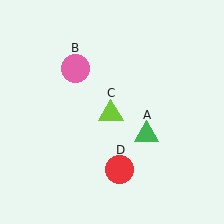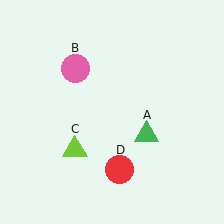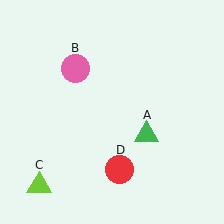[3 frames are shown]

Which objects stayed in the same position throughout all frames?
Green triangle (object A) and pink circle (object B) and red circle (object D) remained stationary.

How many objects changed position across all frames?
1 object changed position: lime triangle (object C).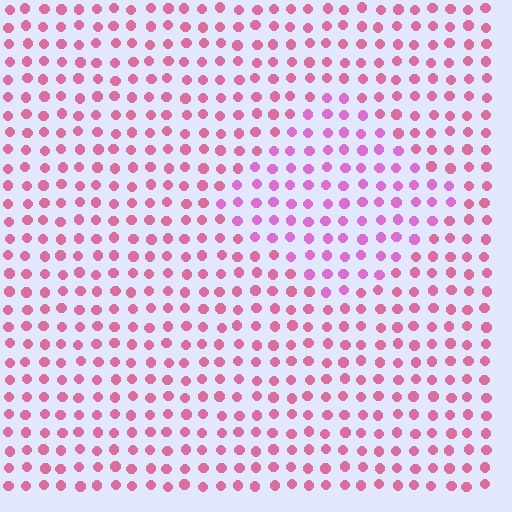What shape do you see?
I see a diamond.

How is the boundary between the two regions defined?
The boundary is defined purely by a slight shift in hue (about 28 degrees). Spacing, size, and orientation are identical on both sides.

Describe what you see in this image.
The image is filled with small pink elements in a uniform arrangement. A diamond-shaped region is visible where the elements are tinted to a slightly different hue, forming a subtle color boundary.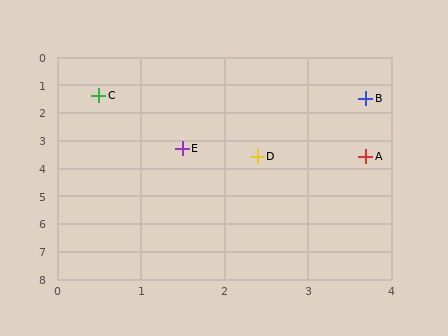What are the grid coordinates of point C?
Point C is at approximately (0.5, 1.4).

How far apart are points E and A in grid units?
Points E and A are about 2.2 grid units apart.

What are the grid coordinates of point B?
Point B is at approximately (3.7, 1.5).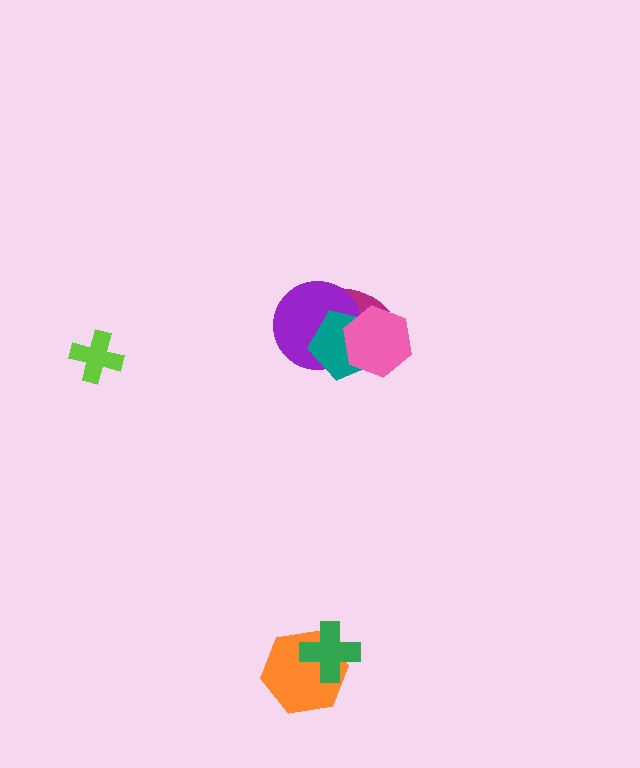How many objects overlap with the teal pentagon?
3 objects overlap with the teal pentagon.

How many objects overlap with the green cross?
1 object overlaps with the green cross.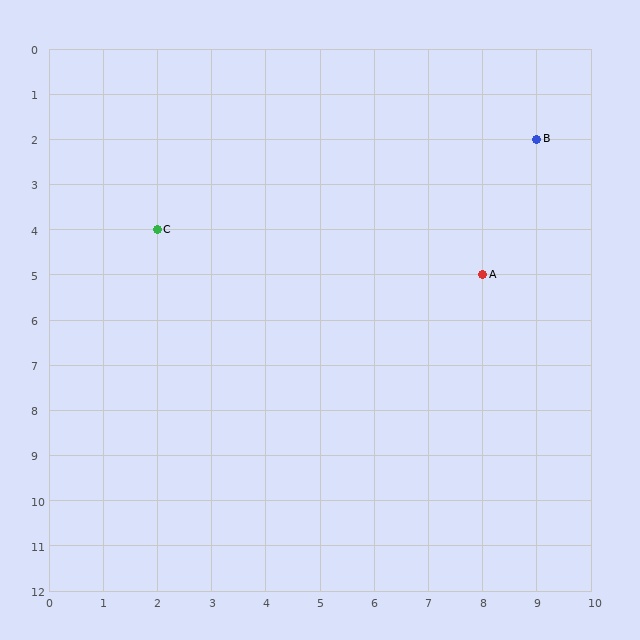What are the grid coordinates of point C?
Point C is at grid coordinates (2, 4).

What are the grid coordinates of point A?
Point A is at grid coordinates (8, 5).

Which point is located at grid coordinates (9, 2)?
Point B is at (9, 2).